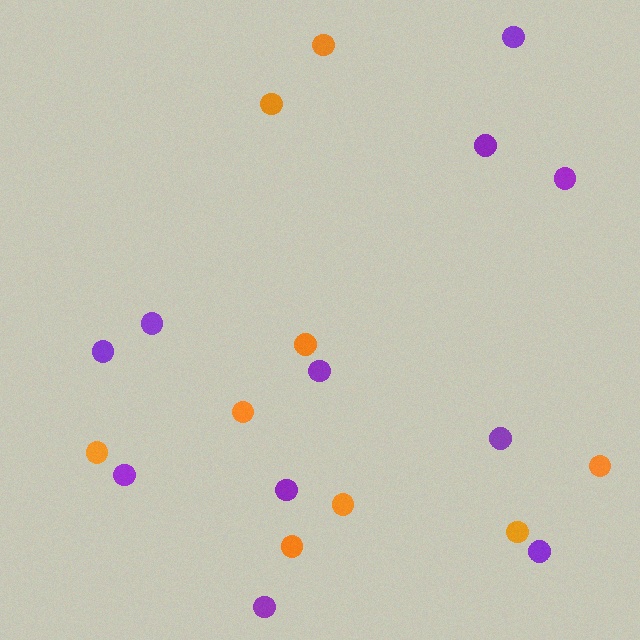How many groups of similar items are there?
There are 2 groups: one group of orange circles (9) and one group of purple circles (11).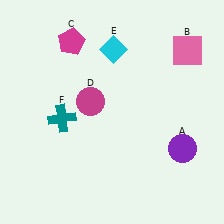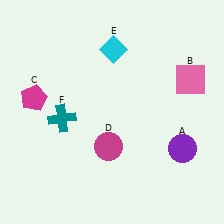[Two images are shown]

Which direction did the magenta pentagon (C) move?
The magenta pentagon (C) moved down.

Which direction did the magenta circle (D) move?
The magenta circle (D) moved down.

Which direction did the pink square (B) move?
The pink square (B) moved down.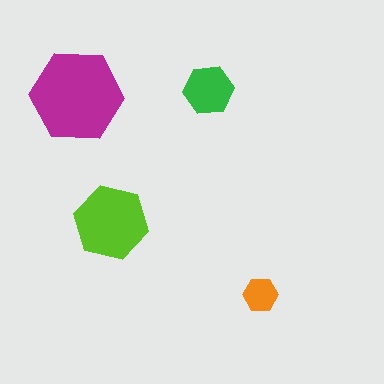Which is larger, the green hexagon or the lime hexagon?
The lime one.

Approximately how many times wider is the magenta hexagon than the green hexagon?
About 2 times wider.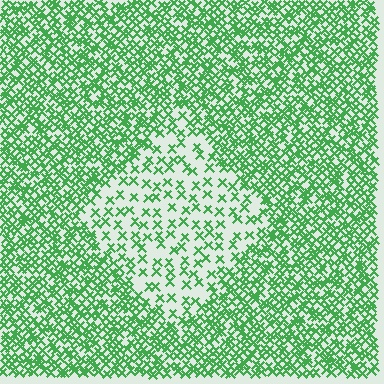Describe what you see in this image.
The image contains small green elements arranged at two different densities. A diamond-shaped region is visible where the elements are less densely packed than the surrounding area.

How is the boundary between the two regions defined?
The boundary is defined by a change in element density (approximately 2.6x ratio). All elements are the same color, size, and shape.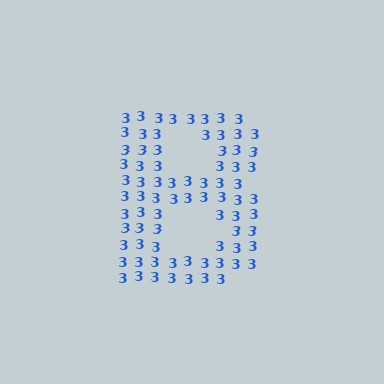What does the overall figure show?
The overall figure shows the letter B.